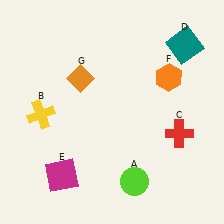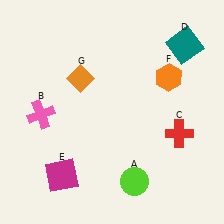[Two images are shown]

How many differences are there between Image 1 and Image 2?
There is 1 difference between the two images.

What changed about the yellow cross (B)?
In Image 1, B is yellow. In Image 2, it changed to pink.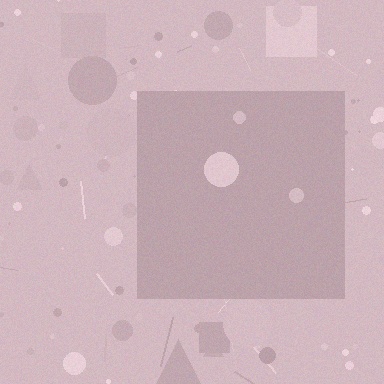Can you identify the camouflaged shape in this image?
The camouflaged shape is a square.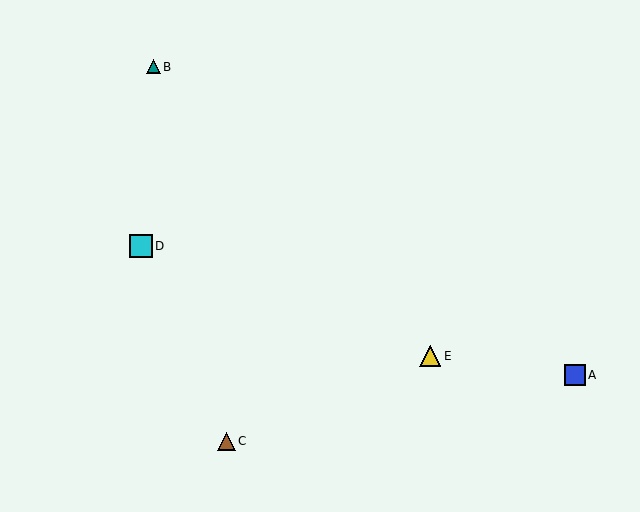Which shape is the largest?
The cyan square (labeled D) is the largest.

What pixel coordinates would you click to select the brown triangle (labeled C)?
Click at (226, 441) to select the brown triangle C.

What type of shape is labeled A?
Shape A is a blue square.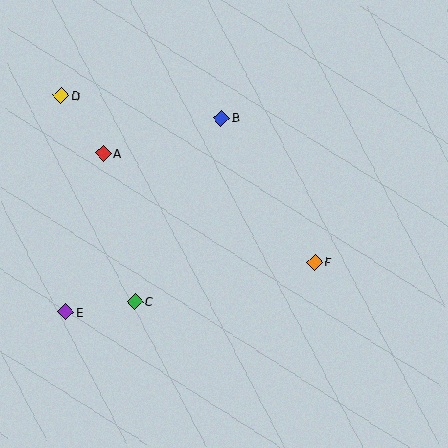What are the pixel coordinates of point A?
Point A is at (103, 153).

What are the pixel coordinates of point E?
Point E is at (66, 312).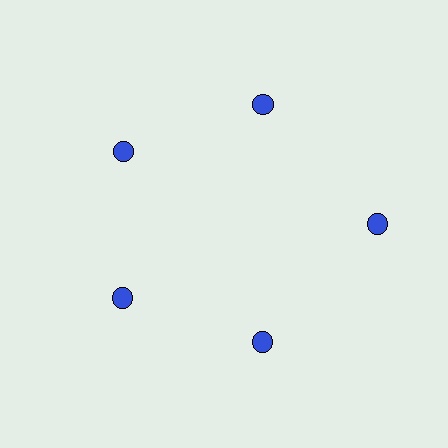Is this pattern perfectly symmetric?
No. The 5 blue circles are arranged in a ring, but one element near the 3 o'clock position is pushed outward from the center, breaking the 5-fold rotational symmetry.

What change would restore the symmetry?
The symmetry would be restored by moving it inward, back onto the ring so that all 5 circles sit at equal angles and equal distance from the center.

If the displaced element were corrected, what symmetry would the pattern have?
It would have 5-fold rotational symmetry — the pattern would map onto itself every 72 degrees.